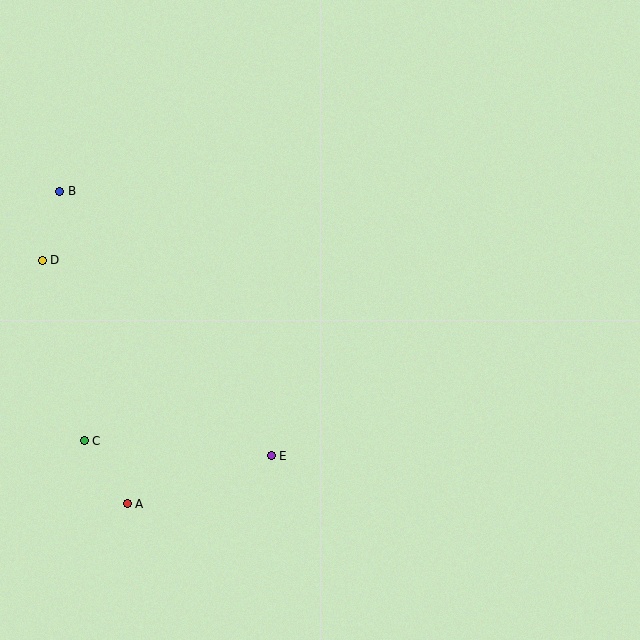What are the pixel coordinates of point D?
Point D is at (42, 260).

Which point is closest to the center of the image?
Point E at (271, 456) is closest to the center.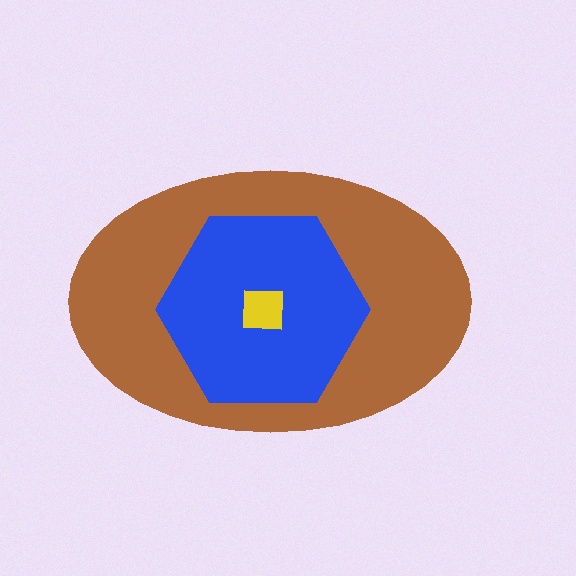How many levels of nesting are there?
3.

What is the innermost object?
The yellow square.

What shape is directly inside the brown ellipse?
The blue hexagon.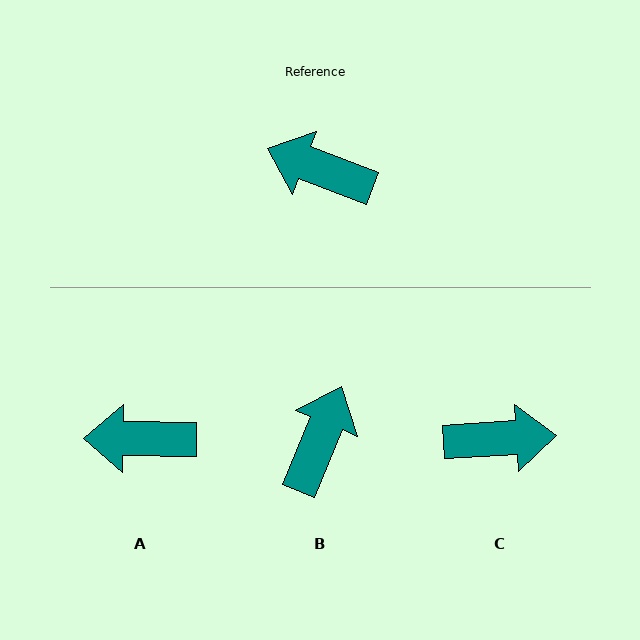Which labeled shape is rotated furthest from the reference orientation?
C, about 156 degrees away.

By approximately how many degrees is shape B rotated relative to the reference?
Approximately 92 degrees clockwise.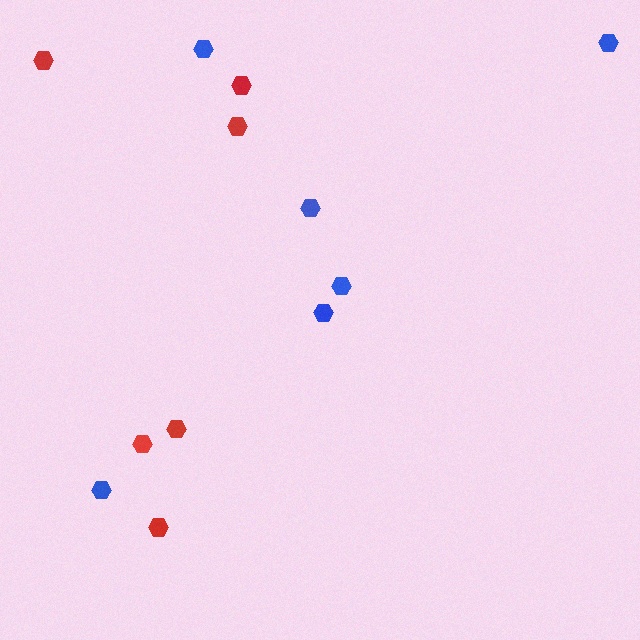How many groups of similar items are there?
There are 2 groups: one group of red hexagons (6) and one group of blue hexagons (6).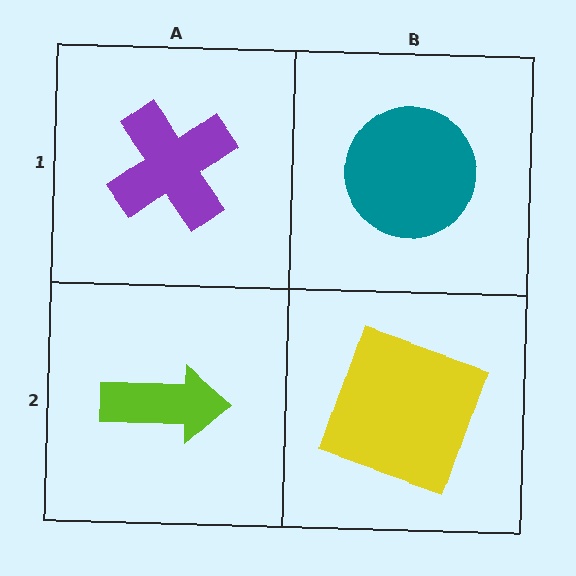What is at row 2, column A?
A lime arrow.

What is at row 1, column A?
A purple cross.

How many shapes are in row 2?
2 shapes.